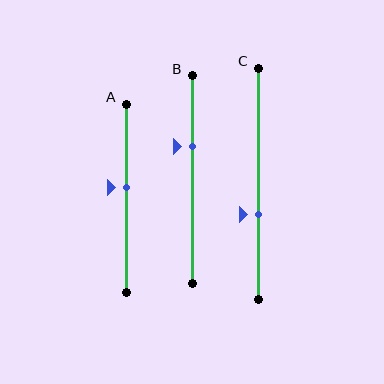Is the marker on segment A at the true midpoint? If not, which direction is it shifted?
No, the marker on segment A is shifted upward by about 6% of the segment length.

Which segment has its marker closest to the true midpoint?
Segment A has its marker closest to the true midpoint.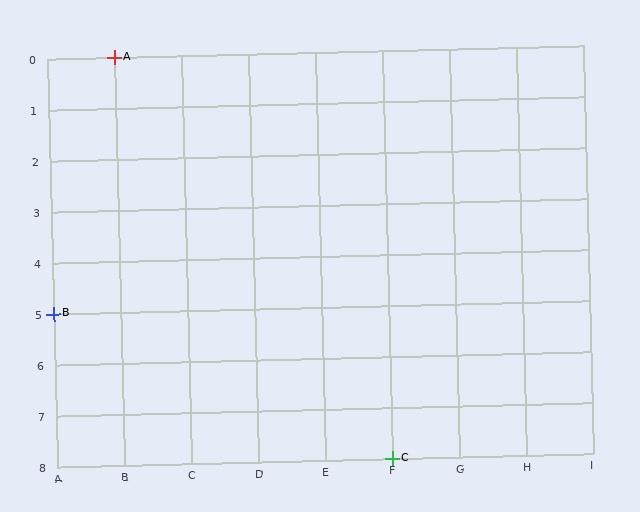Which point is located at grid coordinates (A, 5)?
Point B is at (A, 5).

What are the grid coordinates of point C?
Point C is at grid coordinates (F, 8).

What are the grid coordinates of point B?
Point B is at grid coordinates (A, 5).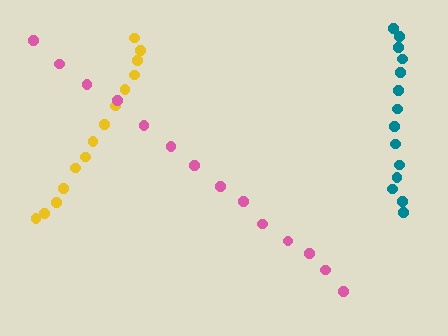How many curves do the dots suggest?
There are 3 distinct paths.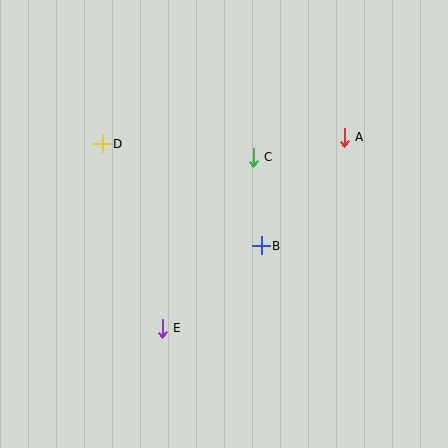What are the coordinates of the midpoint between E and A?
The midpoint between E and A is at (253, 233).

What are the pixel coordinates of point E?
Point E is at (162, 328).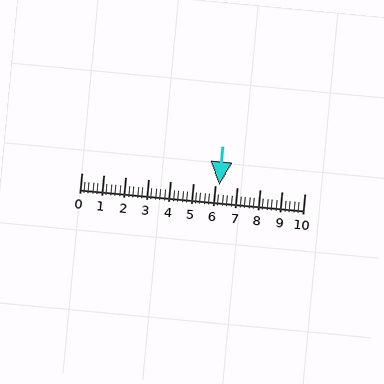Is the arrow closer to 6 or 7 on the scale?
The arrow is closer to 6.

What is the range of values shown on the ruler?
The ruler shows values from 0 to 10.